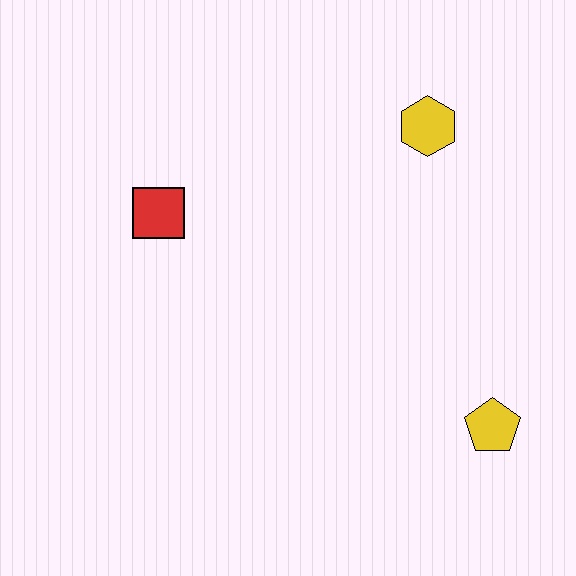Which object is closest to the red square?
The yellow hexagon is closest to the red square.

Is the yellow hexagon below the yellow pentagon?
No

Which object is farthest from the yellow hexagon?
The yellow pentagon is farthest from the yellow hexagon.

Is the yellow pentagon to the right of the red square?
Yes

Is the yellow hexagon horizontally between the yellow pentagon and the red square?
Yes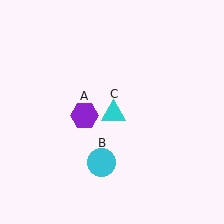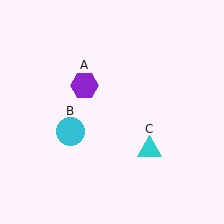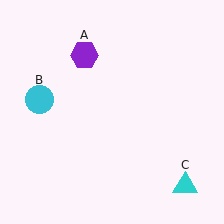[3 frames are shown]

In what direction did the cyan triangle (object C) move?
The cyan triangle (object C) moved down and to the right.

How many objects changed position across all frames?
3 objects changed position: purple hexagon (object A), cyan circle (object B), cyan triangle (object C).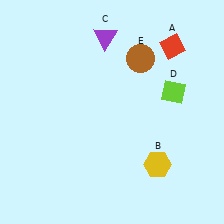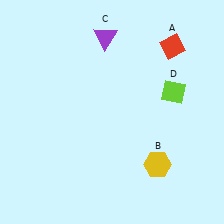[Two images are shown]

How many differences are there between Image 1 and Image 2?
There is 1 difference between the two images.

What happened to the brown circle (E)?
The brown circle (E) was removed in Image 2. It was in the top-right area of Image 1.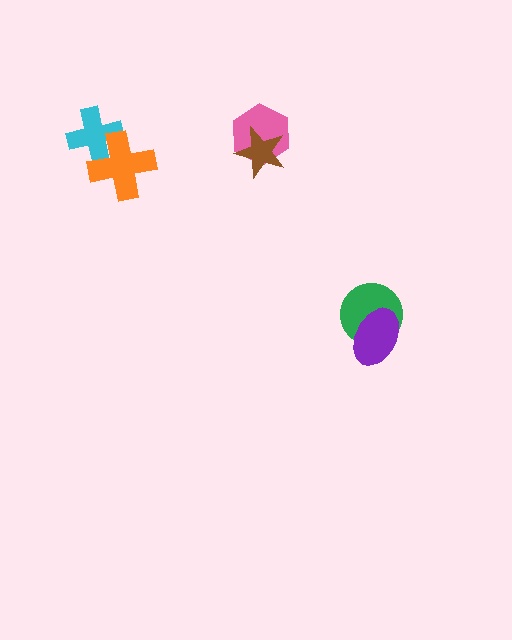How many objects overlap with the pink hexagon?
1 object overlaps with the pink hexagon.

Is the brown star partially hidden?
No, no other shape covers it.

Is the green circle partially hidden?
Yes, it is partially covered by another shape.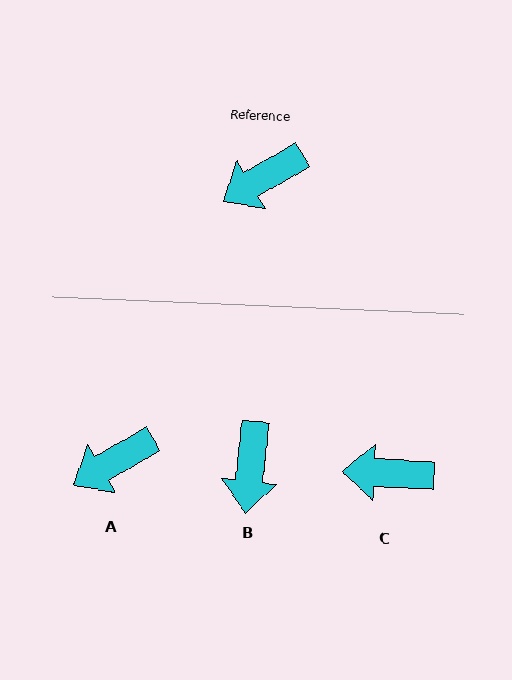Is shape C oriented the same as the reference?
No, it is off by about 33 degrees.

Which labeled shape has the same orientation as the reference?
A.